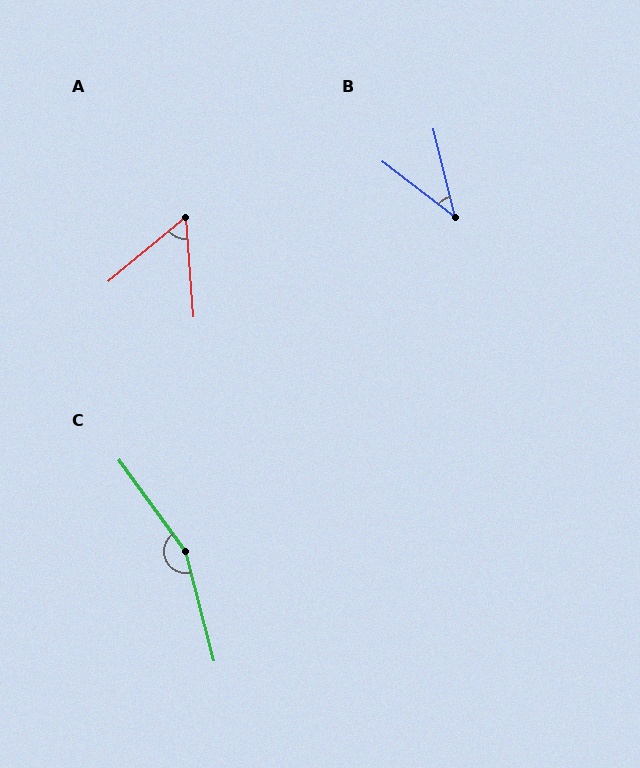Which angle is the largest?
C, at approximately 159 degrees.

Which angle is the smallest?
B, at approximately 39 degrees.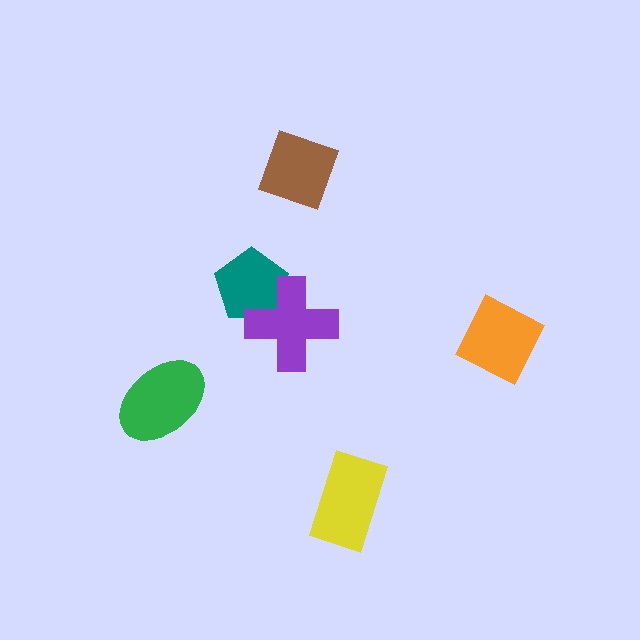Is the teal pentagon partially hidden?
Yes, it is partially covered by another shape.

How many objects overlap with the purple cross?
1 object overlaps with the purple cross.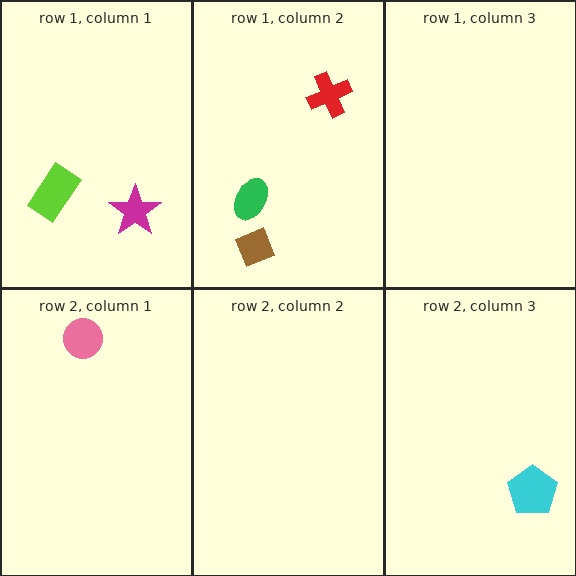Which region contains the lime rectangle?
The row 1, column 1 region.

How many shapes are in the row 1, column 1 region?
2.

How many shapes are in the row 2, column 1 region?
1.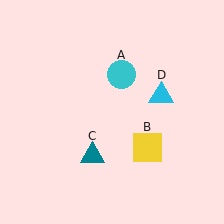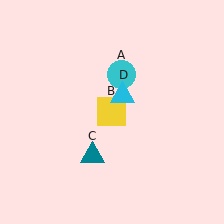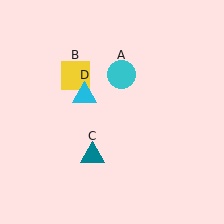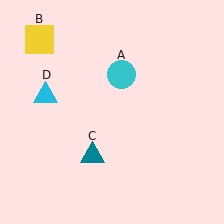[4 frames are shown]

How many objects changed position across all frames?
2 objects changed position: yellow square (object B), cyan triangle (object D).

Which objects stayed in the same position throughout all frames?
Cyan circle (object A) and teal triangle (object C) remained stationary.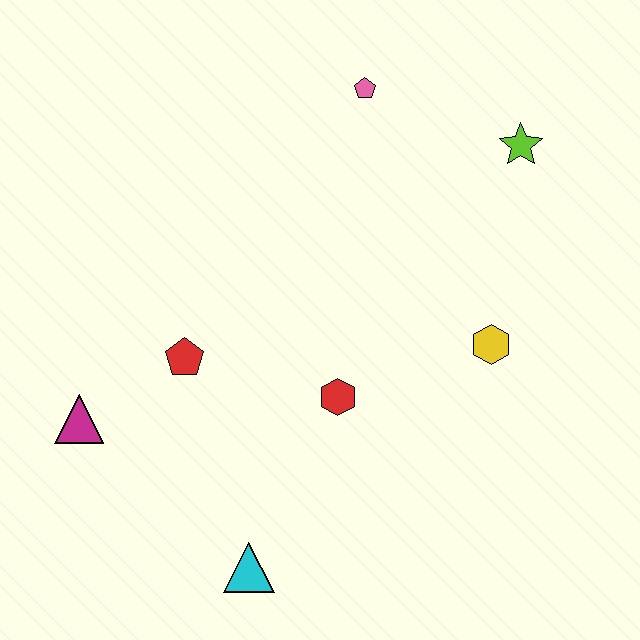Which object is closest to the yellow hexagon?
The red hexagon is closest to the yellow hexagon.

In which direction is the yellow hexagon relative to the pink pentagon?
The yellow hexagon is below the pink pentagon.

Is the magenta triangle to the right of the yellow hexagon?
No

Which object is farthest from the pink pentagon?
The cyan triangle is farthest from the pink pentagon.